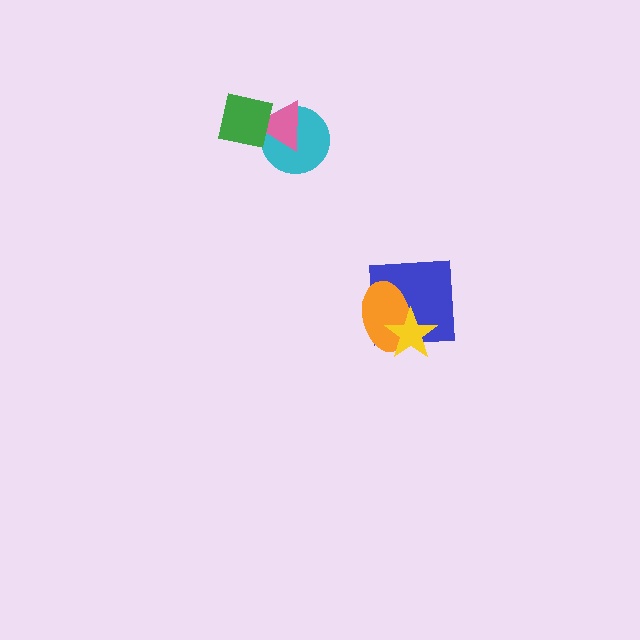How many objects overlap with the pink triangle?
2 objects overlap with the pink triangle.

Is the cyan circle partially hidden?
Yes, it is partially covered by another shape.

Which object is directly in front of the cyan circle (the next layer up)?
The pink triangle is directly in front of the cyan circle.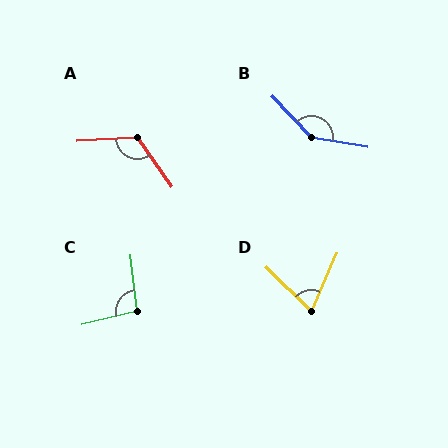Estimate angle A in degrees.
Approximately 122 degrees.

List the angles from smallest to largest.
D (69°), C (97°), A (122°), B (143°).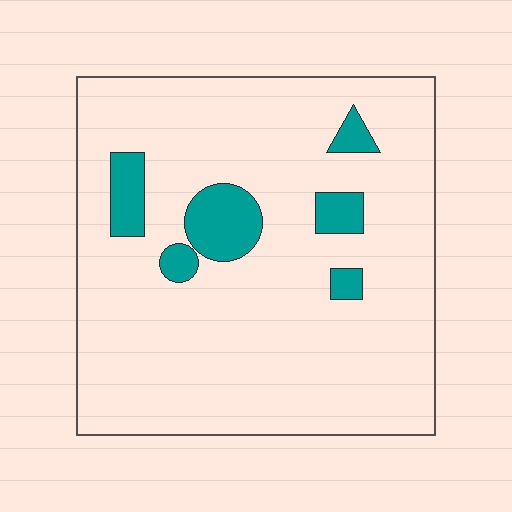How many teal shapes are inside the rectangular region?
6.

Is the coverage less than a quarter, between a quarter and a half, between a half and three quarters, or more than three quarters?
Less than a quarter.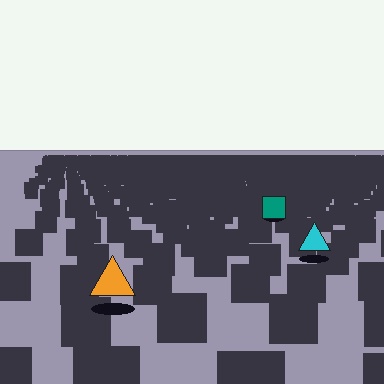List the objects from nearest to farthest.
From nearest to farthest: the orange triangle, the cyan triangle, the teal square.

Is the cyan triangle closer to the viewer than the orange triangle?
No. The orange triangle is closer — you can tell from the texture gradient: the ground texture is coarser near it.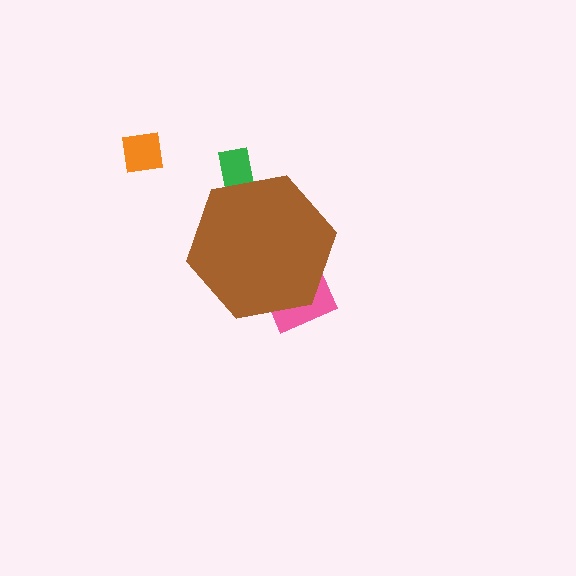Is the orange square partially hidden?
No, the orange square is fully visible.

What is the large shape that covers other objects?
A brown hexagon.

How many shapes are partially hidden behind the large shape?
2 shapes are partially hidden.